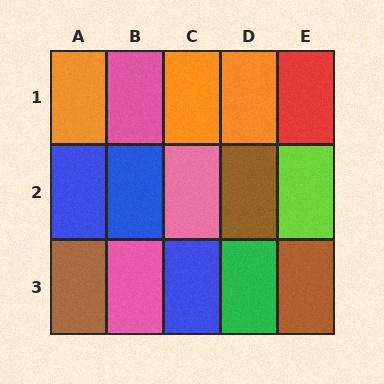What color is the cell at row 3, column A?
Brown.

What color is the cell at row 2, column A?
Blue.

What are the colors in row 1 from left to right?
Orange, pink, orange, orange, red.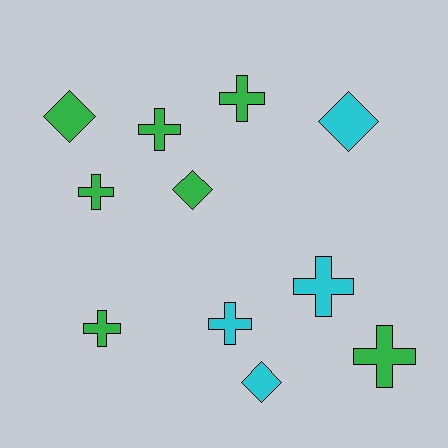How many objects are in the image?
There are 11 objects.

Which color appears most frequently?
Green, with 7 objects.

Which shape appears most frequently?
Cross, with 7 objects.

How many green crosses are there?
There are 5 green crosses.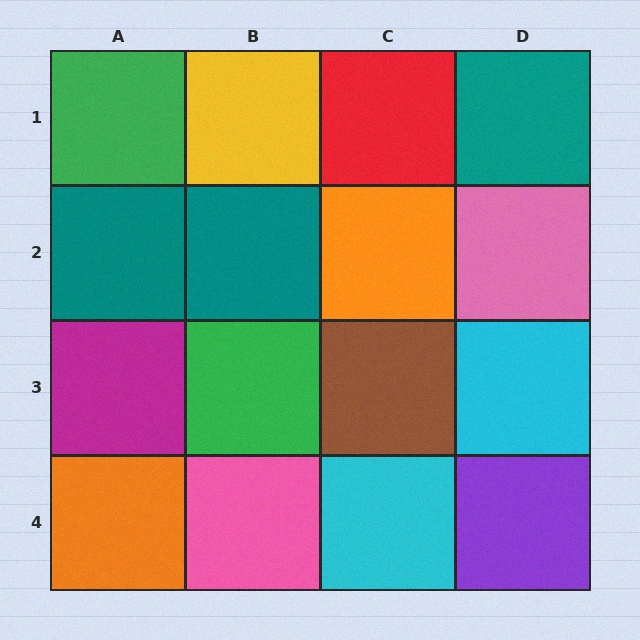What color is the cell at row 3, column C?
Brown.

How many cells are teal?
3 cells are teal.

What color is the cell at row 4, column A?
Orange.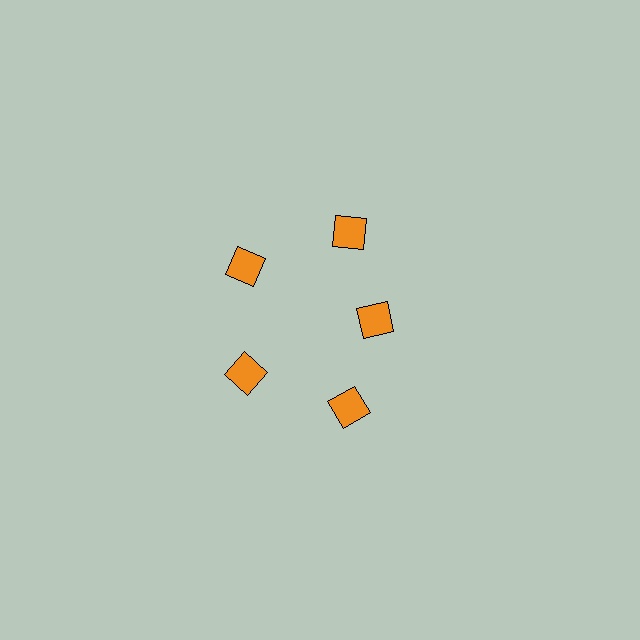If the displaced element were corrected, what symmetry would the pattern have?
It would have 5-fold rotational symmetry — the pattern would map onto itself every 72 degrees.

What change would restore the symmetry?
The symmetry would be restored by moving it outward, back onto the ring so that all 5 diamonds sit at equal angles and equal distance from the center.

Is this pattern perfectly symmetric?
No. The 5 orange diamonds are arranged in a ring, but one element near the 3 o'clock position is pulled inward toward the center, breaking the 5-fold rotational symmetry.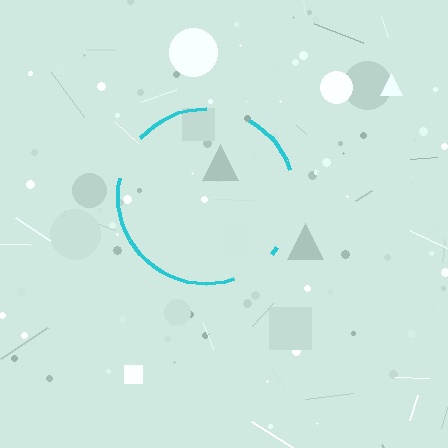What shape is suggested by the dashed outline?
The dashed outline suggests a circle.